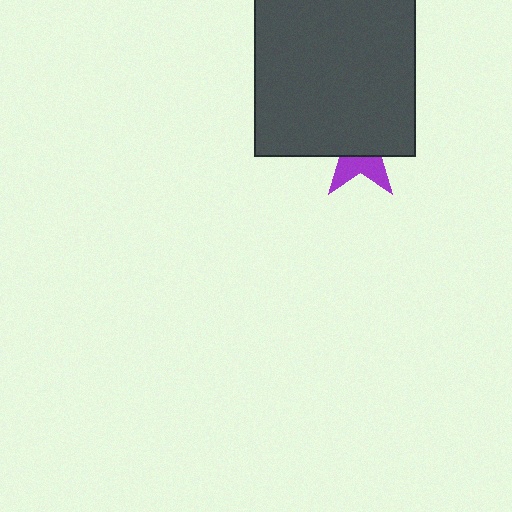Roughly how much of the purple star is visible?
A small part of it is visible (roughly 36%).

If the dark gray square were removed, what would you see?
You would see the complete purple star.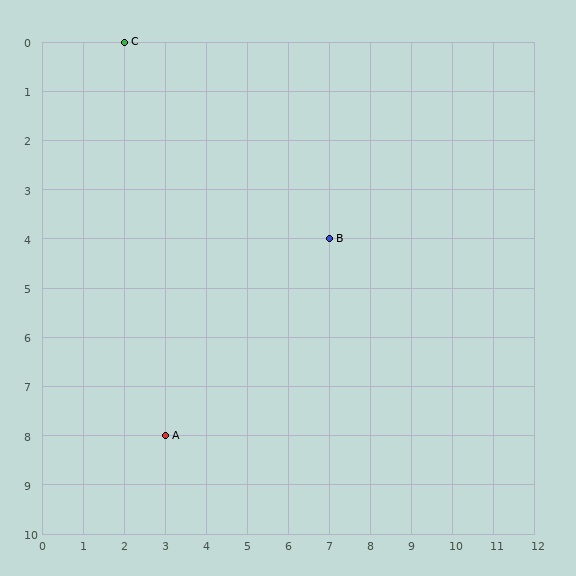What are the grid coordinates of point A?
Point A is at grid coordinates (3, 8).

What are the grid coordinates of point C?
Point C is at grid coordinates (2, 0).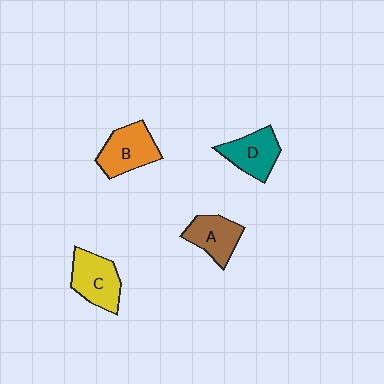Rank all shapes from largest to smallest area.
From largest to smallest: B (orange), C (yellow), D (teal), A (brown).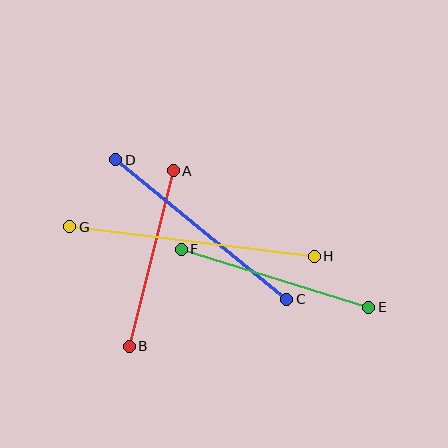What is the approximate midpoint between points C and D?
The midpoint is at approximately (201, 229) pixels.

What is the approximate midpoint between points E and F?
The midpoint is at approximately (275, 278) pixels.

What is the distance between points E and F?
The distance is approximately 196 pixels.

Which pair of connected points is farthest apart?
Points G and H are farthest apart.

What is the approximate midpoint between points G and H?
The midpoint is at approximately (192, 242) pixels.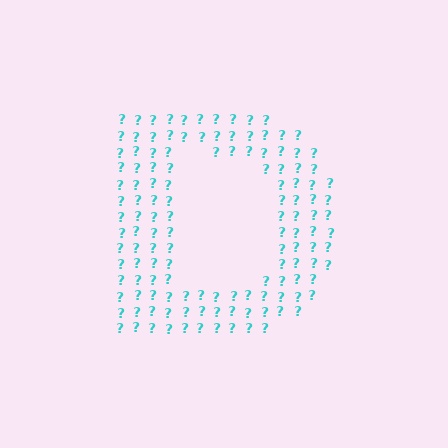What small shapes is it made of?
It is made of small question marks.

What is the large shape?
The large shape is the letter D.